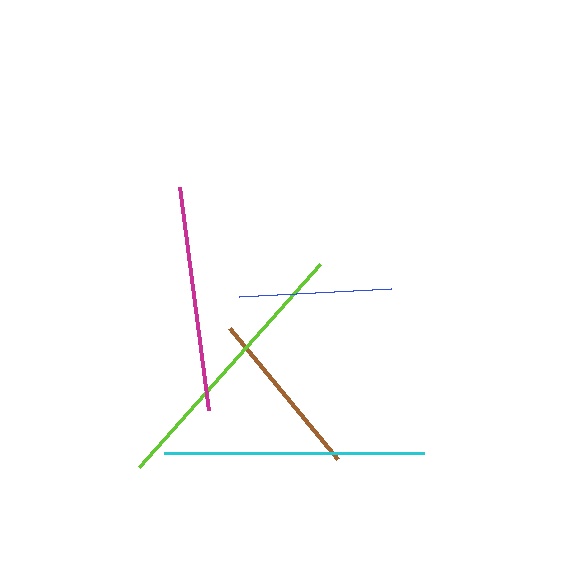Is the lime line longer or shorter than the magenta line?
The lime line is longer than the magenta line.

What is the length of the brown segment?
The brown segment is approximately 170 pixels long.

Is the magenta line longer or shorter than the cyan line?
The cyan line is longer than the magenta line.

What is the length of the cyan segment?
The cyan segment is approximately 260 pixels long.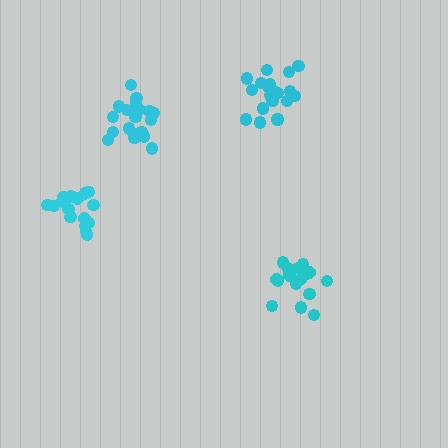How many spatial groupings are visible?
There are 4 spatial groupings.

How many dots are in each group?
Group 1: 20 dots, Group 2: 18 dots, Group 3: 17 dots, Group 4: 20 dots (75 total).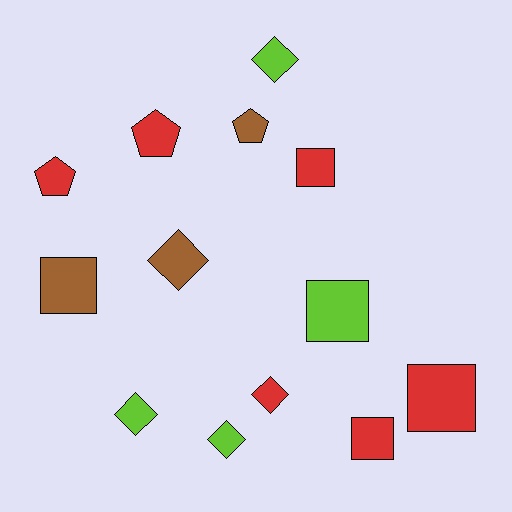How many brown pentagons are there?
There is 1 brown pentagon.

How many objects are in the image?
There are 13 objects.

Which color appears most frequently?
Red, with 6 objects.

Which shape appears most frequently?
Diamond, with 5 objects.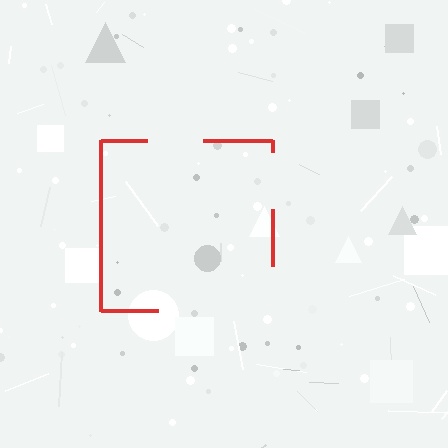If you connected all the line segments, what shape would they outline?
They would outline a square.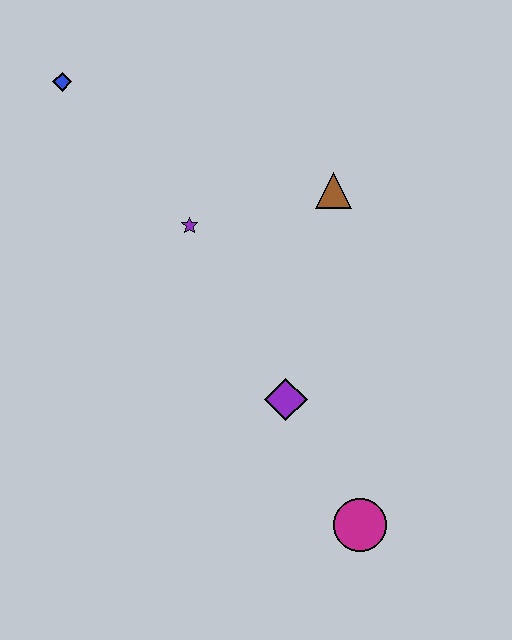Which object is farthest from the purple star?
The magenta circle is farthest from the purple star.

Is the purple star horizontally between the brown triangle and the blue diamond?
Yes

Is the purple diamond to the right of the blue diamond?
Yes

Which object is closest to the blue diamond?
The purple star is closest to the blue diamond.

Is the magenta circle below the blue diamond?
Yes